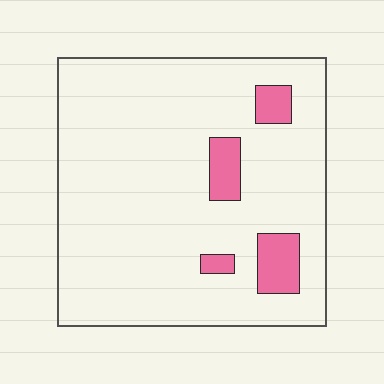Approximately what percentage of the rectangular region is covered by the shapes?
Approximately 10%.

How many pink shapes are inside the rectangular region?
4.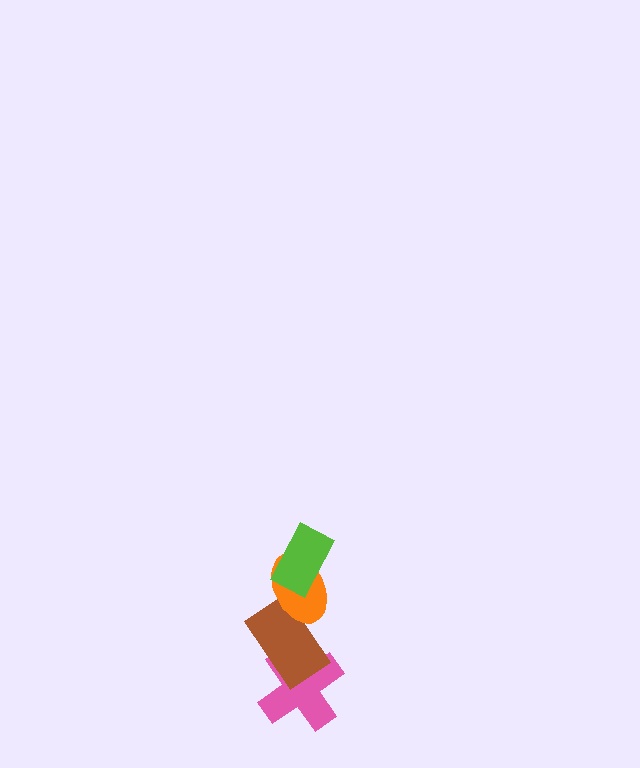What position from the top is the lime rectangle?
The lime rectangle is 1st from the top.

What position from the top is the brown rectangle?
The brown rectangle is 3rd from the top.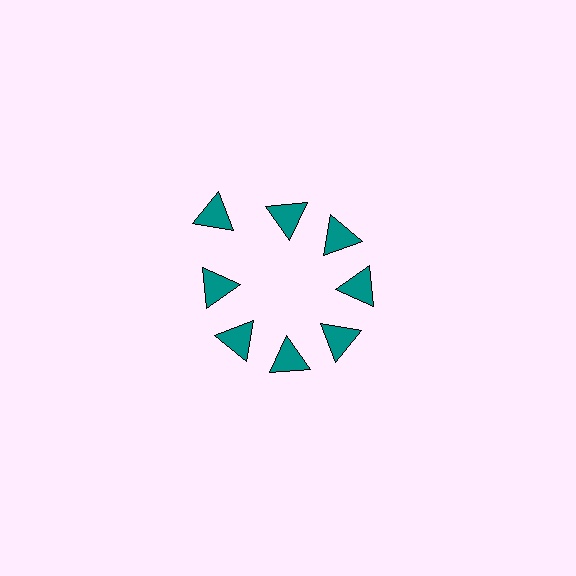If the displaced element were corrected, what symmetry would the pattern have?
It would have 8-fold rotational symmetry — the pattern would map onto itself every 45 degrees.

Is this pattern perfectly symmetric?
No. The 8 teal triangles are arranged in a ring, but one element near the 10 o'clock position is pushed outward from the center, breaking the 8-fold rotational symmetry.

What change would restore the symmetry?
The symmetry would be restored by moving it inward, back onto the ring so that all 8 triangles sit at equal angles and equal distance from the center.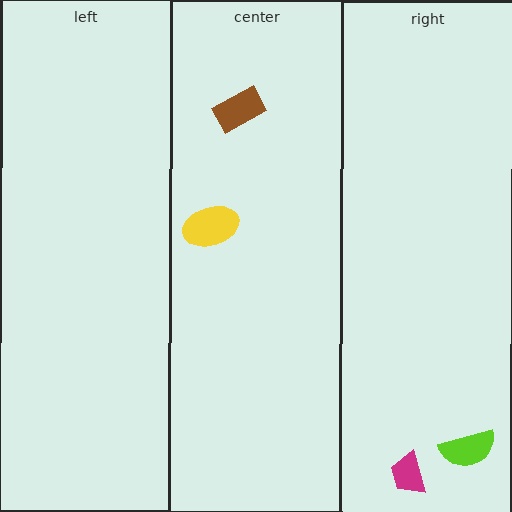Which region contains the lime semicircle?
The right region.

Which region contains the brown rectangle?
The center region.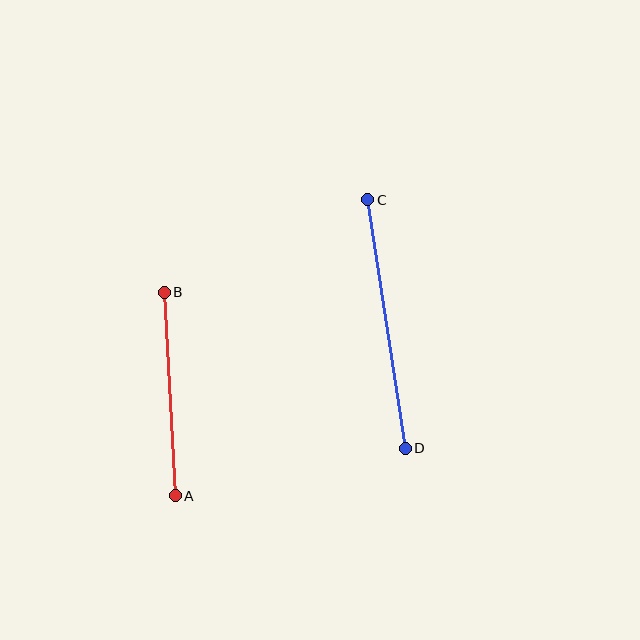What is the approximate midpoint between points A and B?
The midpoint is at approximately (170, 394) pixels.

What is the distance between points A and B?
The distance is approximately 204 pixels.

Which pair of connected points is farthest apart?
Points C and D are farthest apart.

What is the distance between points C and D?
The distance is approximately 251 pixels.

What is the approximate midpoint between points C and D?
The midpoint is at approximately (387, 324) pixels.